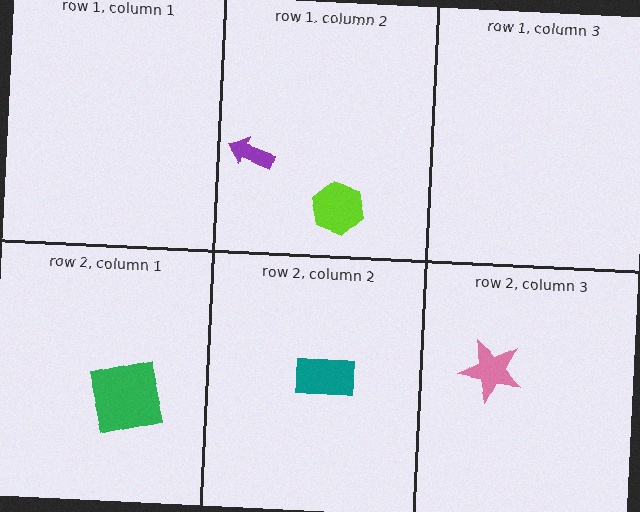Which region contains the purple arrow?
The row 1, column 2 region.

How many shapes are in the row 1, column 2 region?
2.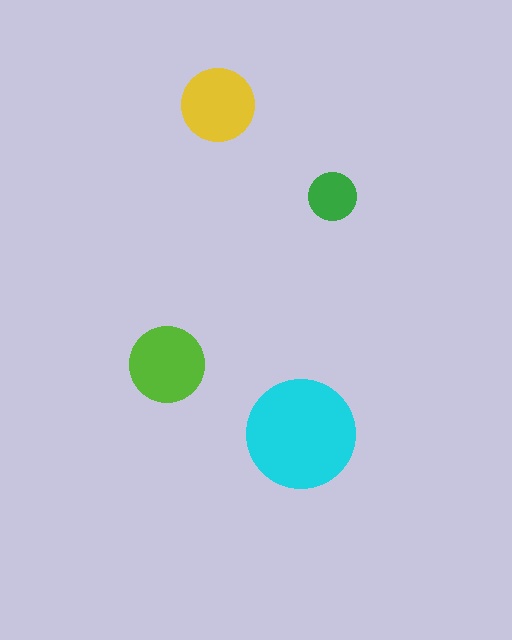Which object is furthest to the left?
The lime circle is leftmost.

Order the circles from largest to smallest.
the cyan one, the lime one, the yellow one, the green one.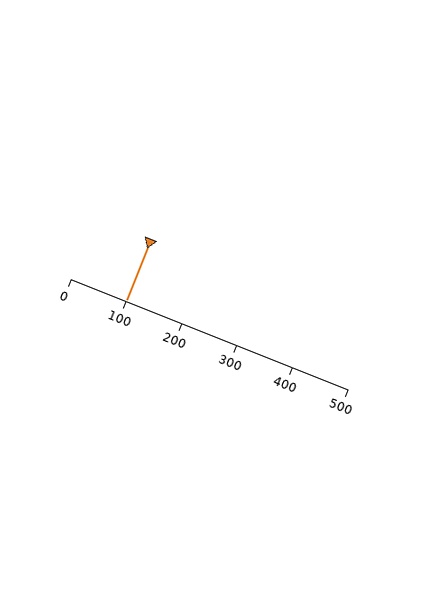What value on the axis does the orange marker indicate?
The marker indicates approximately 100.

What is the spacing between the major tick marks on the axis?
The major ticks are spaced 100 apart.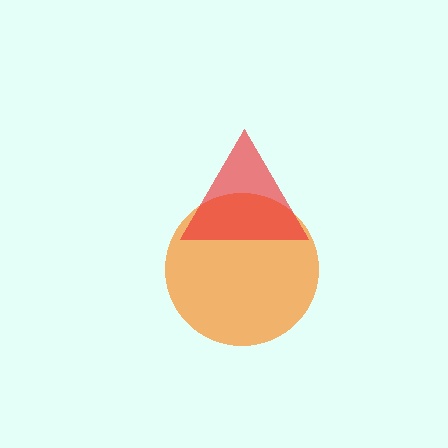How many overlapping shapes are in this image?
There are 2 overlapping shapes in the image.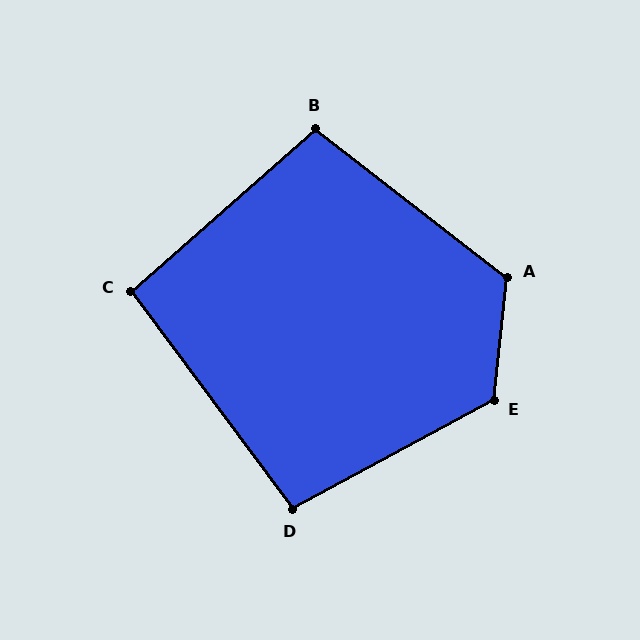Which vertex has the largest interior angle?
E, at approximately 124 degrees.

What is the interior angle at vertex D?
Approximately 98 degrees (obtuse).